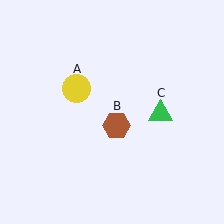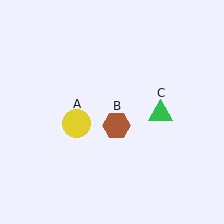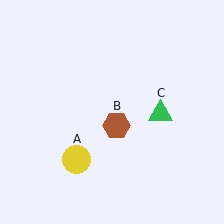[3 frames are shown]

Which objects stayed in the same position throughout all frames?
Brown hexagon (object B) and green triangle (object C) remained stationary.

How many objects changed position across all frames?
1 object changed position: yellow circle (object A).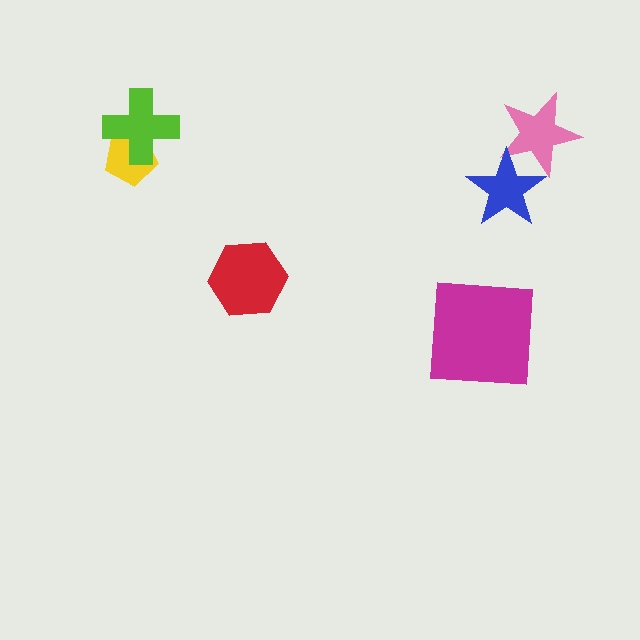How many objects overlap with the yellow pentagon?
1 object overlaps with the yellow pentagon.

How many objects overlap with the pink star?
1 object overlaps with the pink star.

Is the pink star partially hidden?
Yes, it is partially covered by another shape.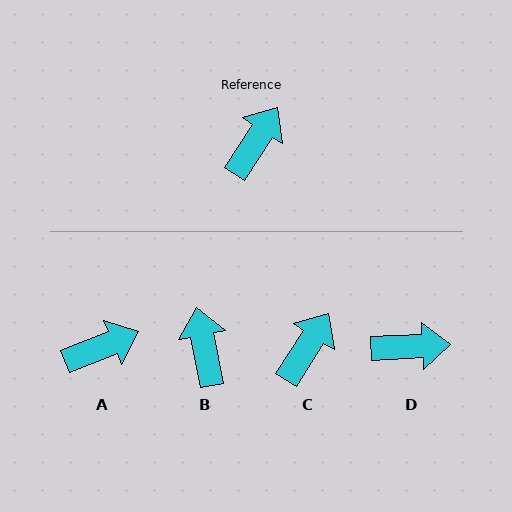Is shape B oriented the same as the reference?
No, it is off by about 44 degrees.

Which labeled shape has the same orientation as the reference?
C.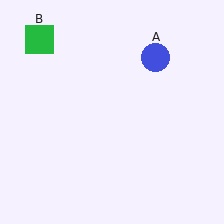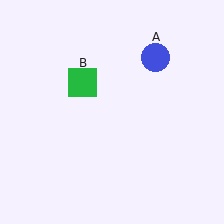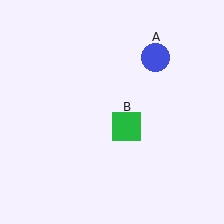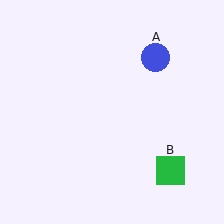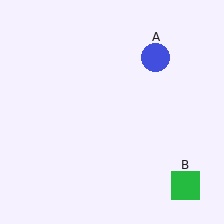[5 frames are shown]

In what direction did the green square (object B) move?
The green square (object B) moved down and to the right.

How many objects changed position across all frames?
1 object changed position: green square (object B).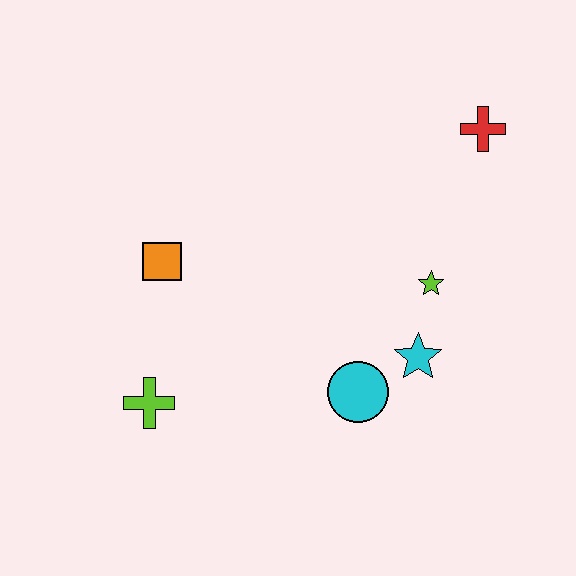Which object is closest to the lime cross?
The orange square is closest to the lime cross.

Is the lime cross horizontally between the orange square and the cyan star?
No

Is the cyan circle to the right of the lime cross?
Yes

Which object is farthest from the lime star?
The lime cross is farthest from the lime star.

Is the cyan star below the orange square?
Yes